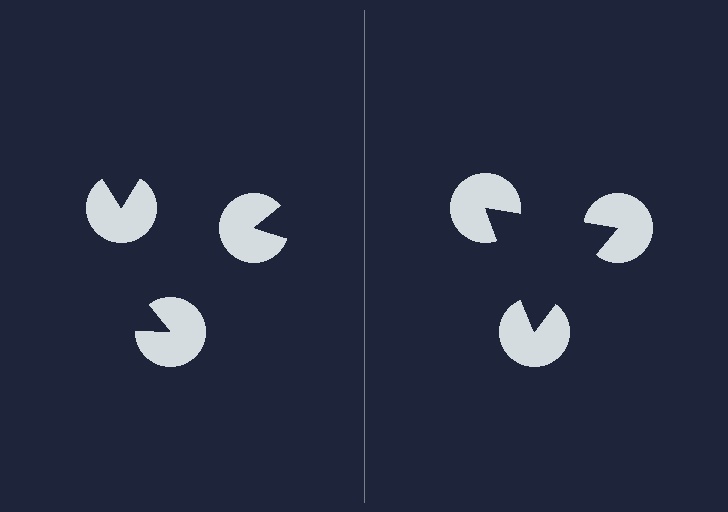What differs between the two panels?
The pac-man discs are positioned identically on both sides; only the wedge orientations differ. On the right they align to a triangle; on the left they are misaligned.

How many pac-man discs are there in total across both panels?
6 — 3 on each side.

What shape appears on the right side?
An illusory triangle.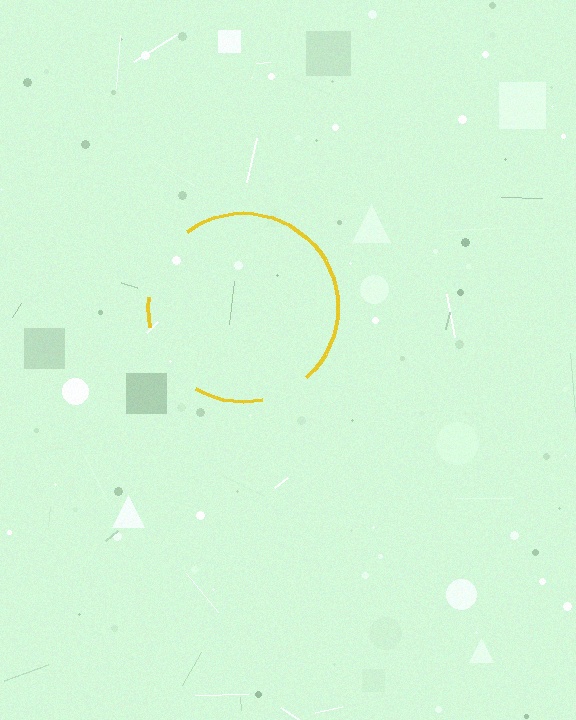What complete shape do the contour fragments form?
The contour fragments form a circle.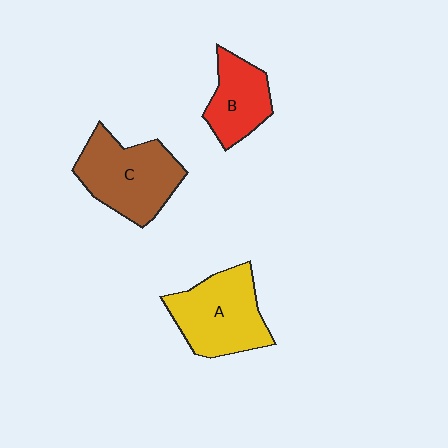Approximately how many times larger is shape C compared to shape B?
Approximately 1.5 times.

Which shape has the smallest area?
Shape B (red).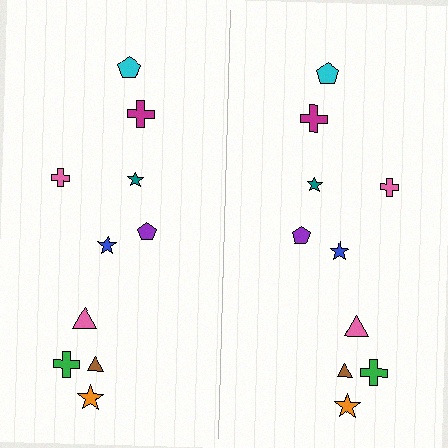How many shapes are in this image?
There are 20 shapes in this image.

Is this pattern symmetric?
Yes, this pattern has bilateral (reflection) symmetry.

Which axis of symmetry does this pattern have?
The pattern has a vertical axis of symmetry running through the center of the image.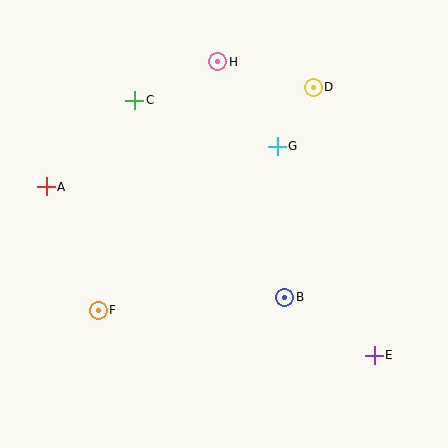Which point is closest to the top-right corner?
Point D is closest to the top-right corner.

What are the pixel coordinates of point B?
Point B is at (285, 297).